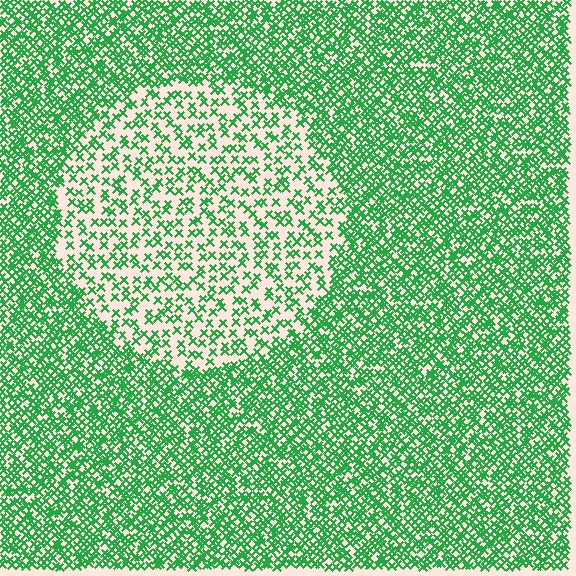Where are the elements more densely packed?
The elements are more densely packed outside the circle boundary.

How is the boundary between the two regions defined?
The boundary is defined by a change in element density (approximately 2.3x ratio). All elements are the same color, size, and shape.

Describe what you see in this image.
The image contains small green elements arranged at two different densities. A circle-shaped region is visible where the elements are less densely packed than the surrounding area.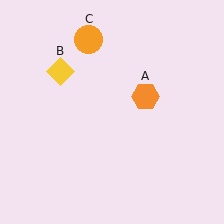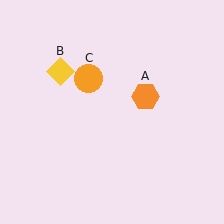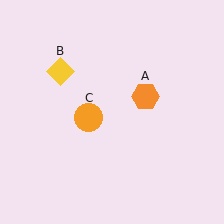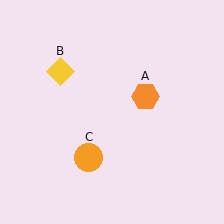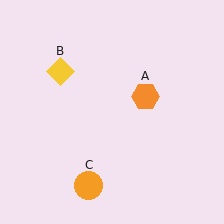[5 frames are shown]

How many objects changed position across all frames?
1 object changed position: orange circle (object C).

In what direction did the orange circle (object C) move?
The orange circle (object C) moved down.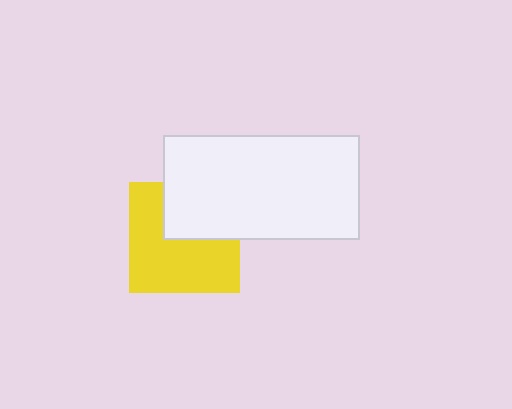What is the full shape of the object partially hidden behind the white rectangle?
The partially hidden object is a yellow square.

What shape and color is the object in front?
The object in front is a white rectangle.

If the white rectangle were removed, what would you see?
You would see the complete yellow square.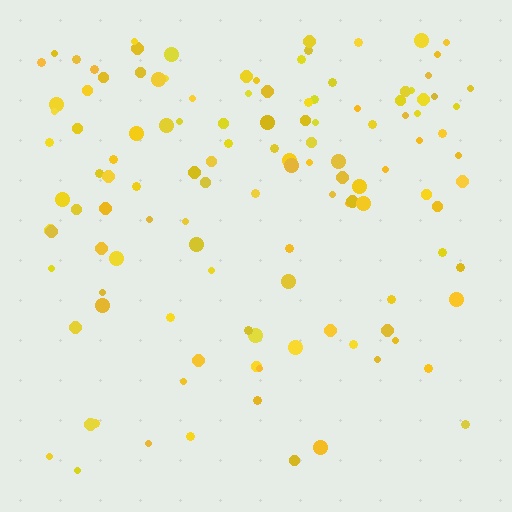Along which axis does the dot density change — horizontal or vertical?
Vertical.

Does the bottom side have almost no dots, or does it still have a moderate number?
Still a moderate number, just noticeably fewer than the top.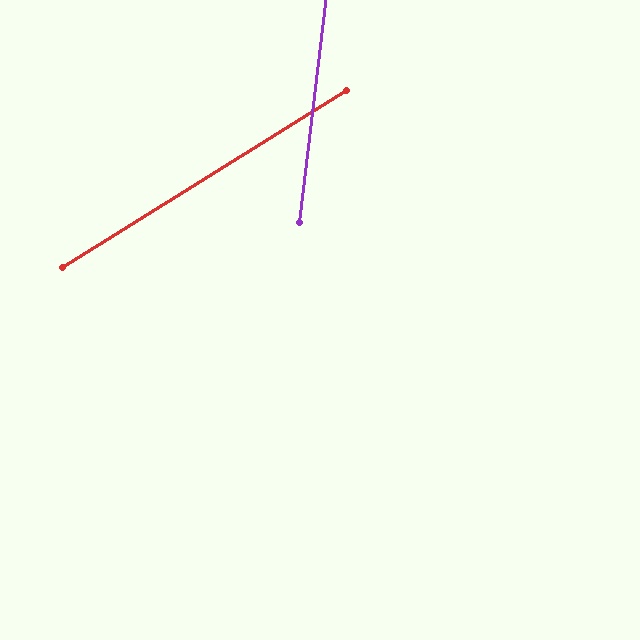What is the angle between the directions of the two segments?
Approximately 51 degrees.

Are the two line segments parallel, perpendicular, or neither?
Neither parallel nor perpendicular — they differ by about 51°.